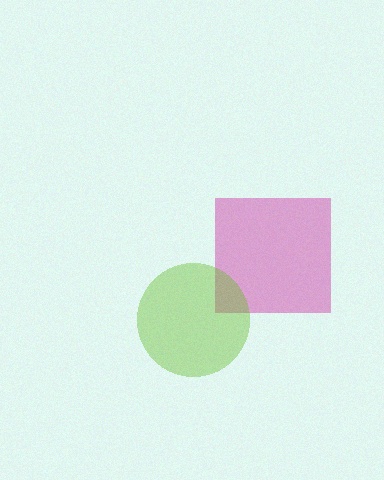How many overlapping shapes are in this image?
There are 2 overlapping shapes in the image.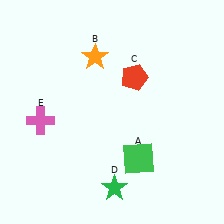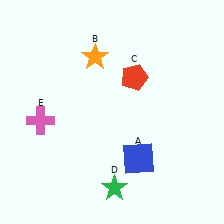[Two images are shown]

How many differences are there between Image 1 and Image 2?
There is 1 difference between the two images.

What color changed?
The square (A) changed from green in Image 1 to blue in Image 2.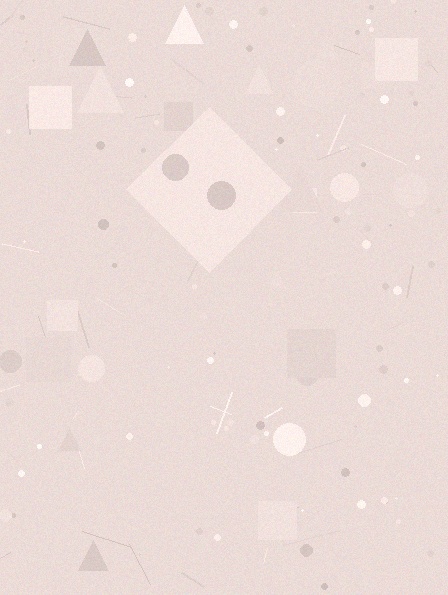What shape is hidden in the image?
A diamond is hidden in the image.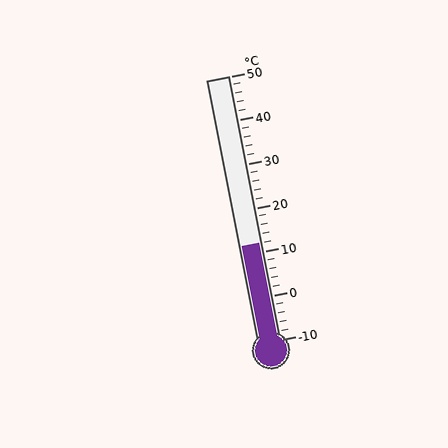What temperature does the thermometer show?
The thermometer shows approximately 12°C.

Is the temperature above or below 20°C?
The temperature is below 20°C.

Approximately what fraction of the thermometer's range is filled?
The thermometer is filled to approximately 35% of its range.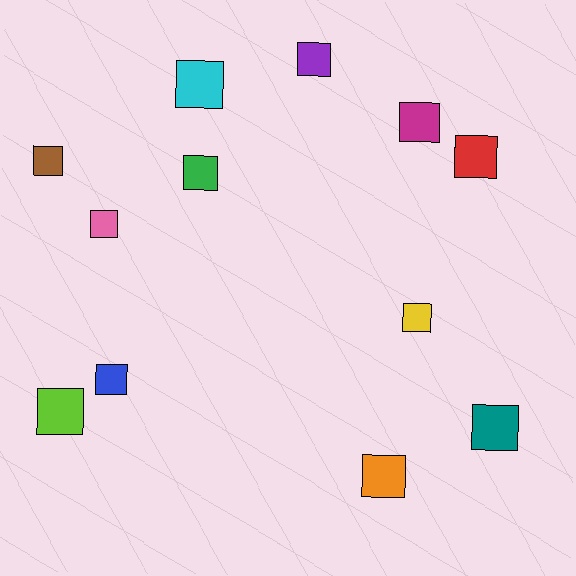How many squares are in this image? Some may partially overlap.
There are 12 squares.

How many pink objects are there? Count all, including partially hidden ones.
There is 1 pink object.